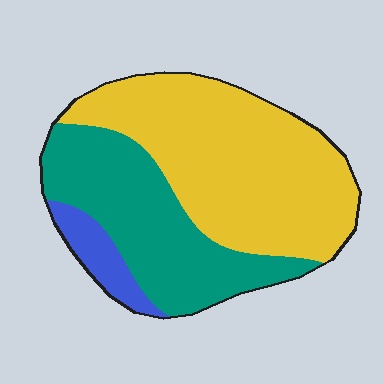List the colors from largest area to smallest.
From largest to smallest: yellow, teal, blue.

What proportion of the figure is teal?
Teal takes up about three eighths (3/8) of the figure.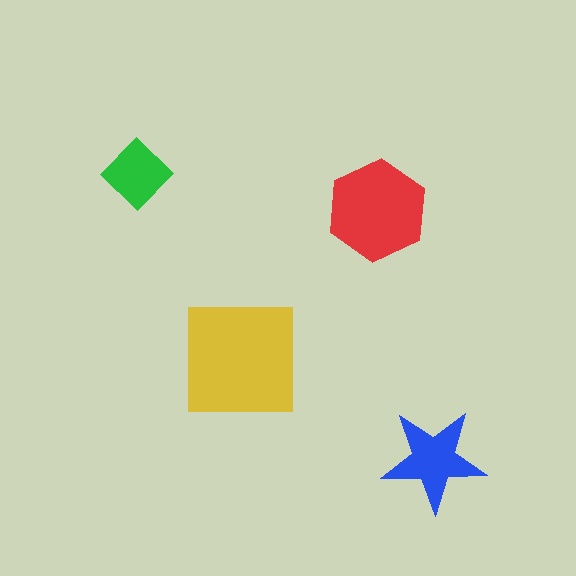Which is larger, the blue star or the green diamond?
The blue star.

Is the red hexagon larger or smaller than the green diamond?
Larger.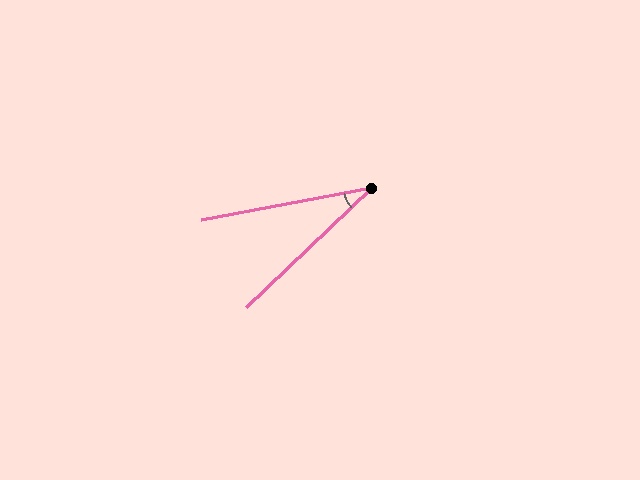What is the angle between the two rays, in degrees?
Approximately 33 degrees.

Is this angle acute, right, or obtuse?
It is acute.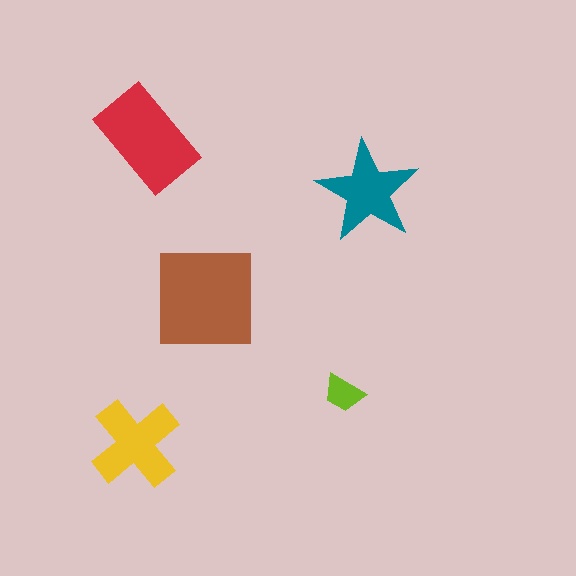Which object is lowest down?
The yellow cross is bottommost.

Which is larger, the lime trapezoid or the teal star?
The teal star.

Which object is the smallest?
The lime trapezoid.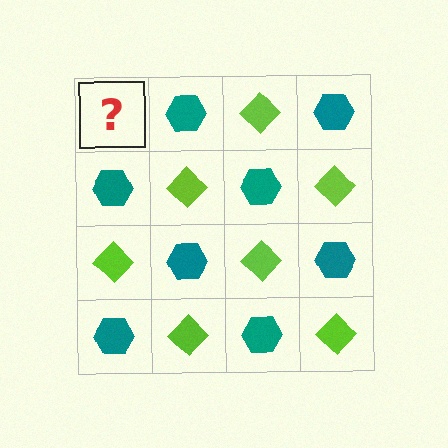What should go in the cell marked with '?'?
The missing cell should contain a lime diamond.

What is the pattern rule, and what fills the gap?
The rule is that it alternates lime diamond and teal hexagon in a checkerboard pattern. The gap should be filled with a lime diamond.